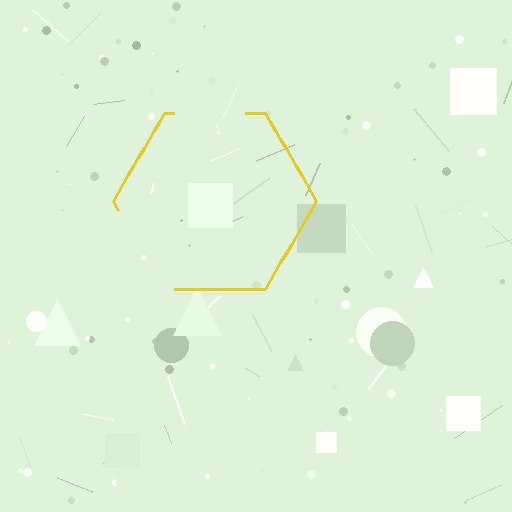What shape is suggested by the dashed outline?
The dashed outline suggests a hexagon.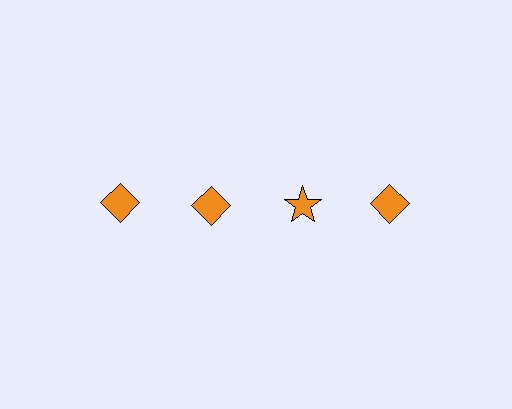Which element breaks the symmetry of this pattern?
The orange star in the top row, center column breaks the symmetry. All other shapes are orange diamonds.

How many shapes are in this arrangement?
There are 4 shapes arranged in a grid pattern.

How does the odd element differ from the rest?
It has a different shape: star instead of diamond.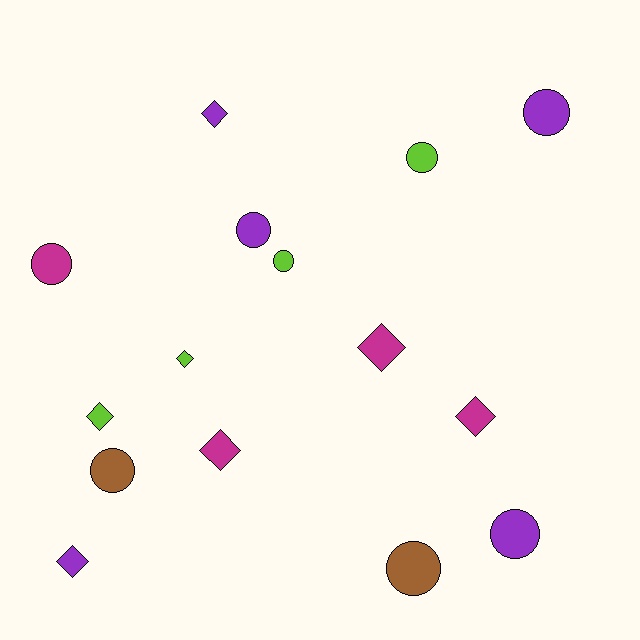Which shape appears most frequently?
Circle, with 8 objects.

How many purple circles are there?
There are 3 purple circles.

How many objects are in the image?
There are 15 objects.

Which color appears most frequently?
Purple, with 5 objects.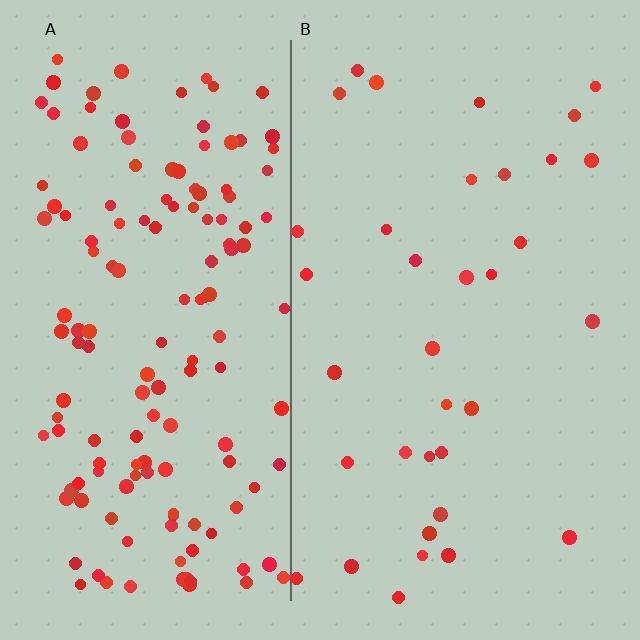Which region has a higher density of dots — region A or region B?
A (the left).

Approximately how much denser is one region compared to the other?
Approximately 4.3× — region A over region B.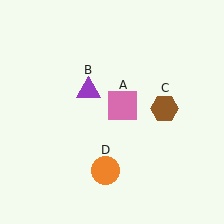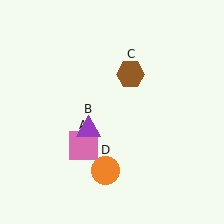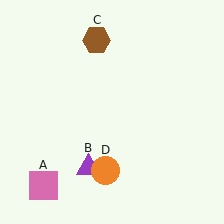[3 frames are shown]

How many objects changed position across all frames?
3 objects changed position: pink square (object A), purple triangle (object B), brown hexagon (object C).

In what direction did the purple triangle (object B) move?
The purple triangle (object B) moved down.